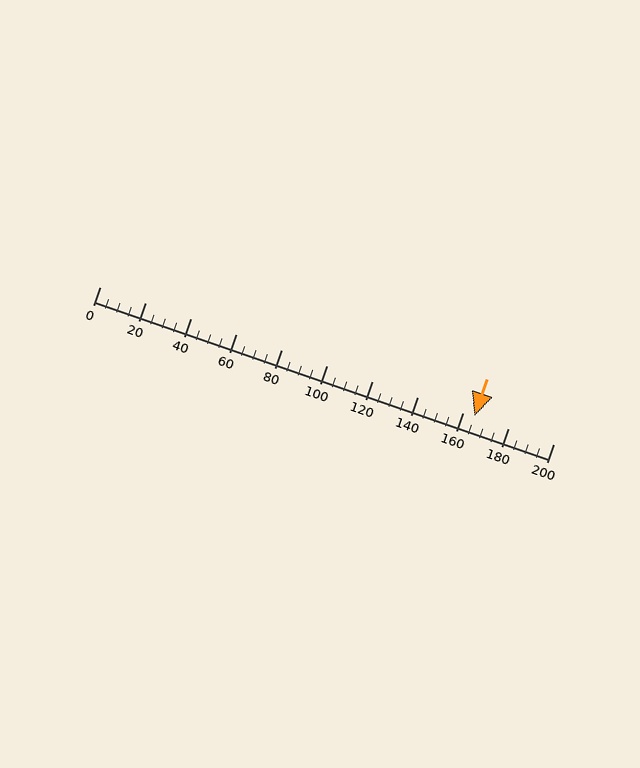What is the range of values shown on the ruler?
The ruler shows values from 0 to 200.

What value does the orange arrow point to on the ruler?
The orange arrow points to approximately 165.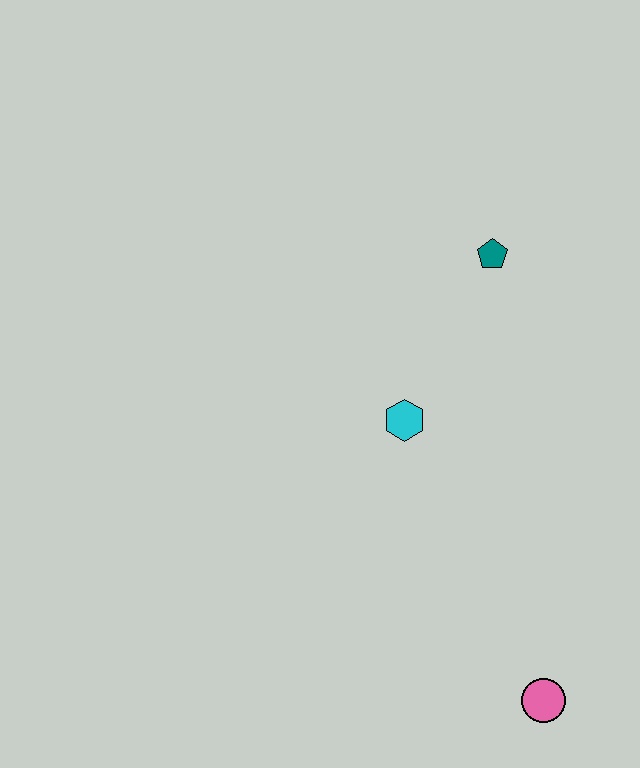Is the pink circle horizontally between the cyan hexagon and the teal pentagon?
No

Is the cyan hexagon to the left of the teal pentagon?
Yes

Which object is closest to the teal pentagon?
The cyan hexagon is closest to the teal pentagon.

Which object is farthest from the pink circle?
The teal pentagon is farthest from the pink circle.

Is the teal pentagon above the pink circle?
Yes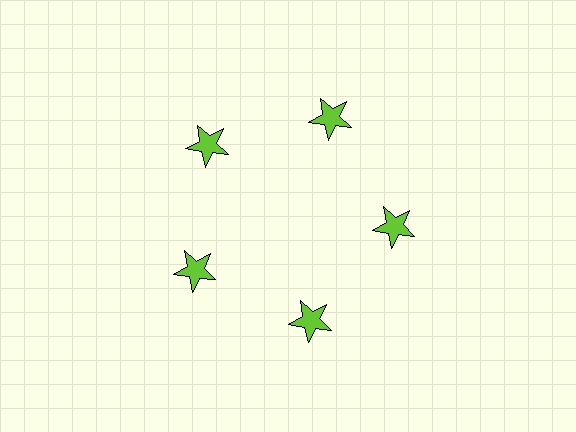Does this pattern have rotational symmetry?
Yes, this pattern has 5-fold rotational symmetry. It looks the same after rotating 72 degrees around the center.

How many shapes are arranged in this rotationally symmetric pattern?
There are 5 shapes, arranged in 5 groups of 1.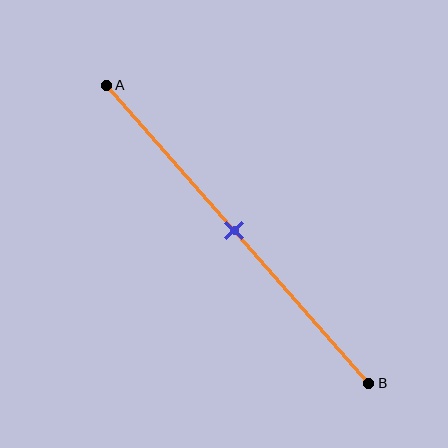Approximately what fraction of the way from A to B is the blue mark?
The blue mark is approximately 50% of the way from A to B.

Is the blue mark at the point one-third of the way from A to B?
No, the mark is at about 50% from A, not at the 33% one-third point.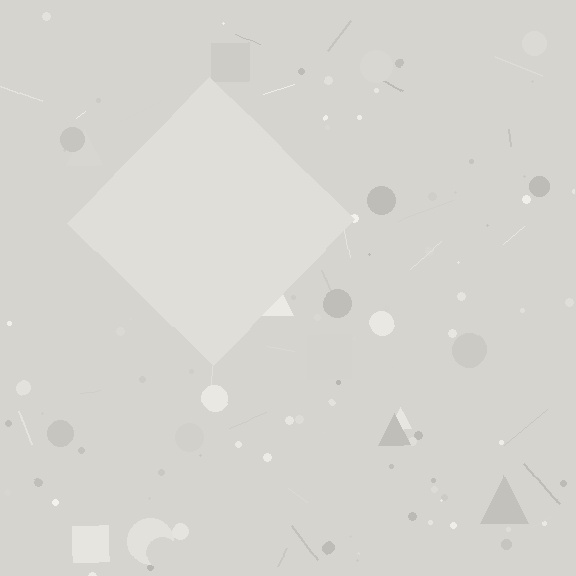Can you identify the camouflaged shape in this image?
The camouflaged shape is a diamond.